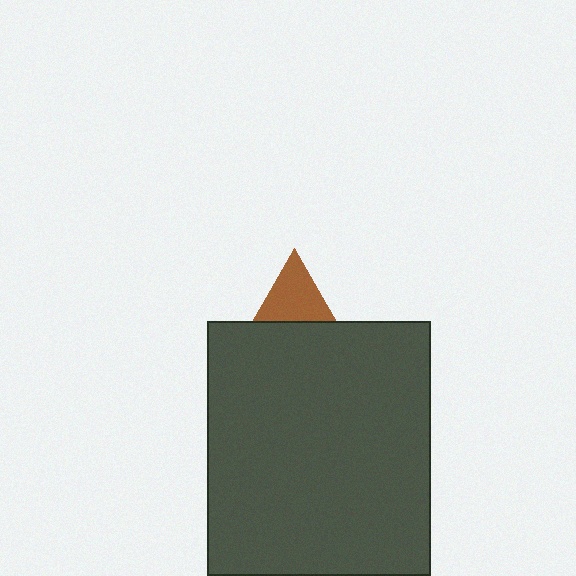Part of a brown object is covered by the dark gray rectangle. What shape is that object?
It is a triangle.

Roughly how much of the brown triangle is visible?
A small part of it is visible (roughly 43%).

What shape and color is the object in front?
The object in front is a dark gray rectangle.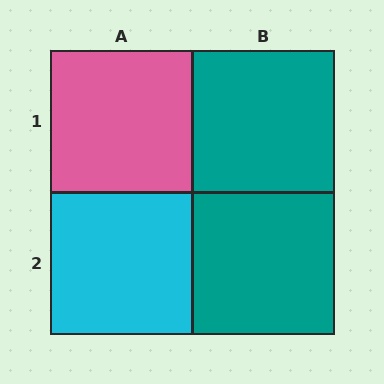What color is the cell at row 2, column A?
Cyan.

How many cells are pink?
1 cell is pink.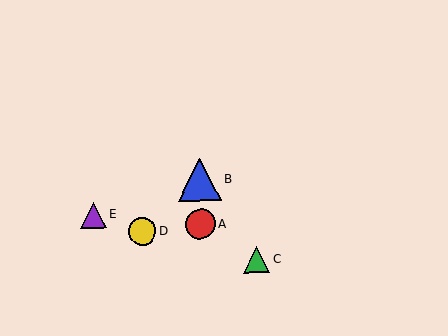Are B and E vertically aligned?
No, B is at x≈200 and E is at x≈93.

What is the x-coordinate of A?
Object A is at x≈201.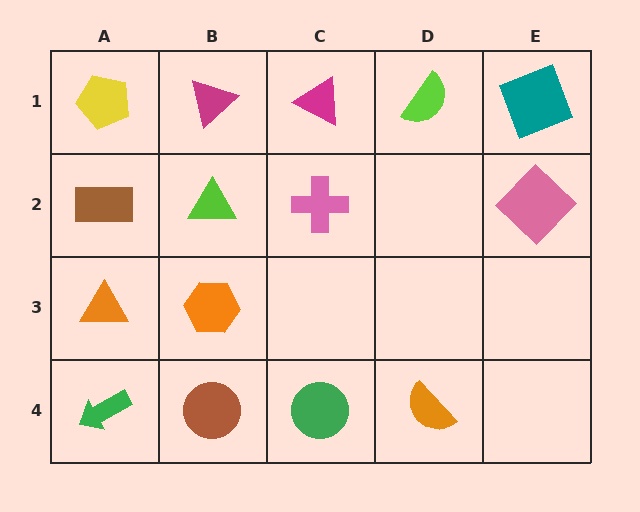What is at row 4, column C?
A green circle.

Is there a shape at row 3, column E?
No, that cell is empty.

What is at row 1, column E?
A teal square.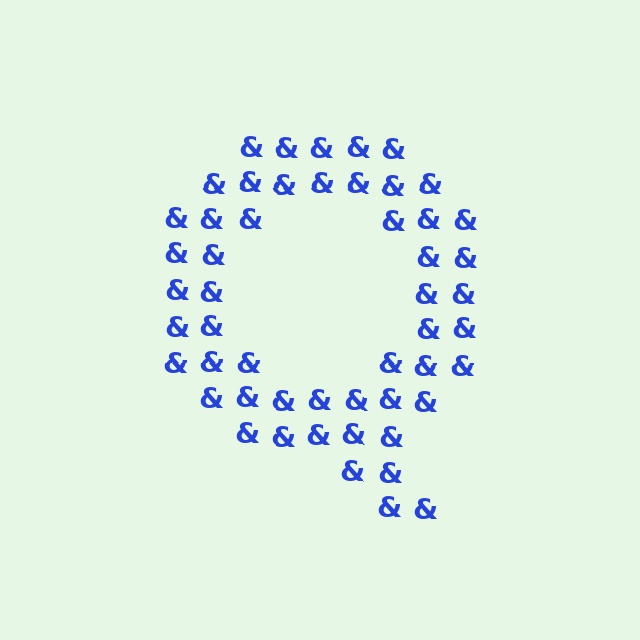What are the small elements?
The small elements are ampersands.